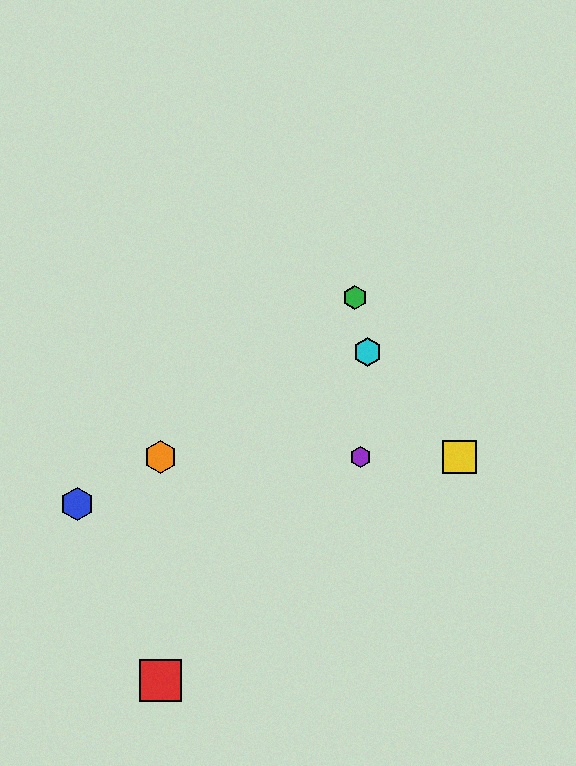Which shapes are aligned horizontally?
The yellow square, the purple hexagon, the orange hexagon are aligned horizontally.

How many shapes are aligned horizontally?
3 shapes (the yellow square, the purple hexagon, the orange hexagon) are aligned horizontally.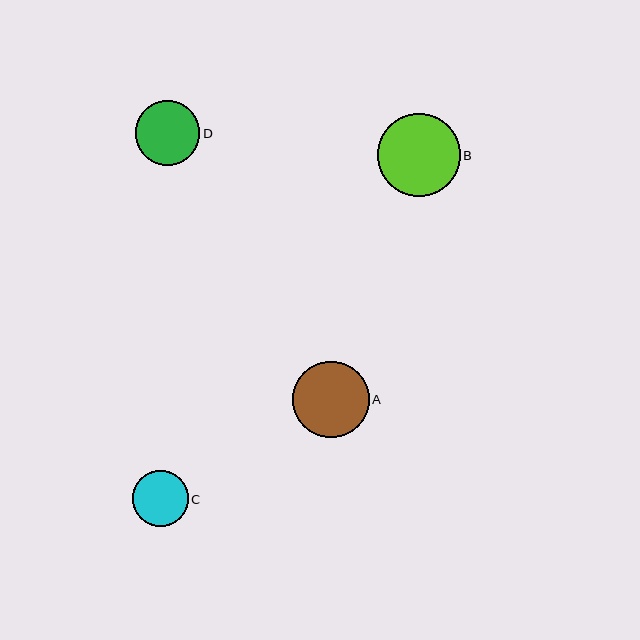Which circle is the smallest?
Circle C is the smallest with a size of approximately 56 pixels.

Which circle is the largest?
Circle B is the largest with a size of approximately 83 pixels.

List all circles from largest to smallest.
From largest to smallest: B, A, D, C.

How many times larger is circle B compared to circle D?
Circle B is approximately 1.3 times the size of circle D.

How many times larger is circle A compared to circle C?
Circle A is approximately 1.4 times the size of circle C.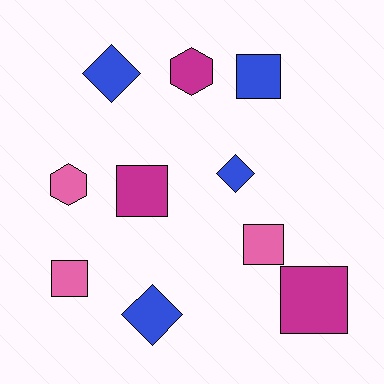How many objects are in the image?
There are 10 objects.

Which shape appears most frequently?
Square, with 5 objects.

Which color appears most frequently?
Blue, with 4 objects.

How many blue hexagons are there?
There are no blue hexagons.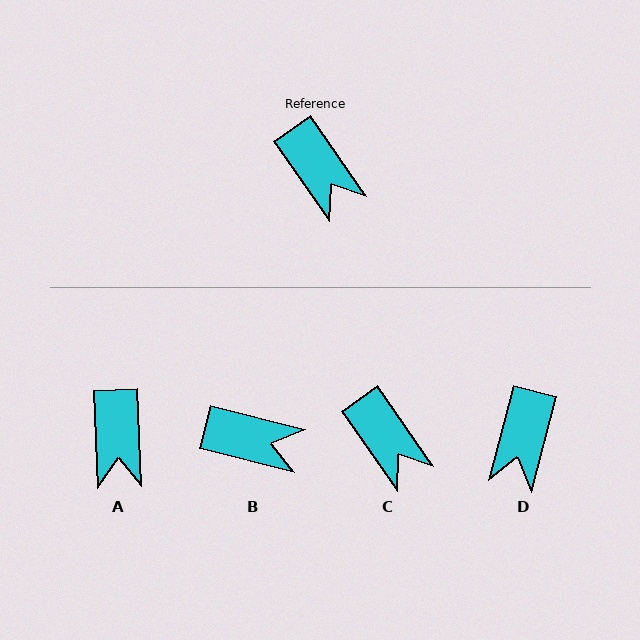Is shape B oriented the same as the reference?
No, it is off by about 41 degrees.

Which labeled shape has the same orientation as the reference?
C.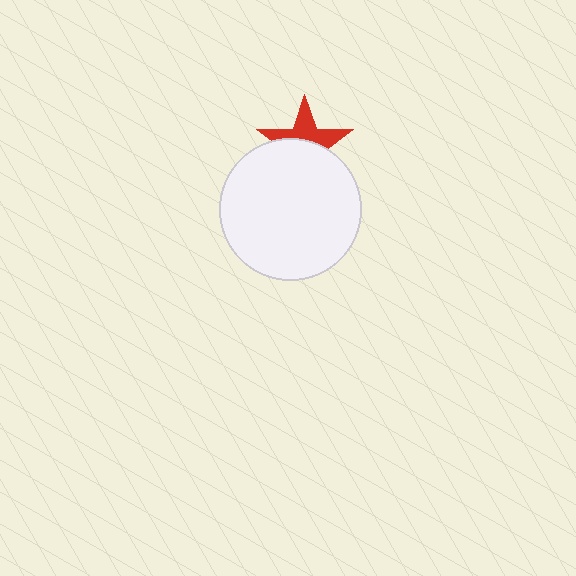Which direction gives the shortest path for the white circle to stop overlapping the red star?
Moving down gives the shortest separation.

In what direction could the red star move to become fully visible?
The red star could move up. That would shift it out from behind the white circle entirely.